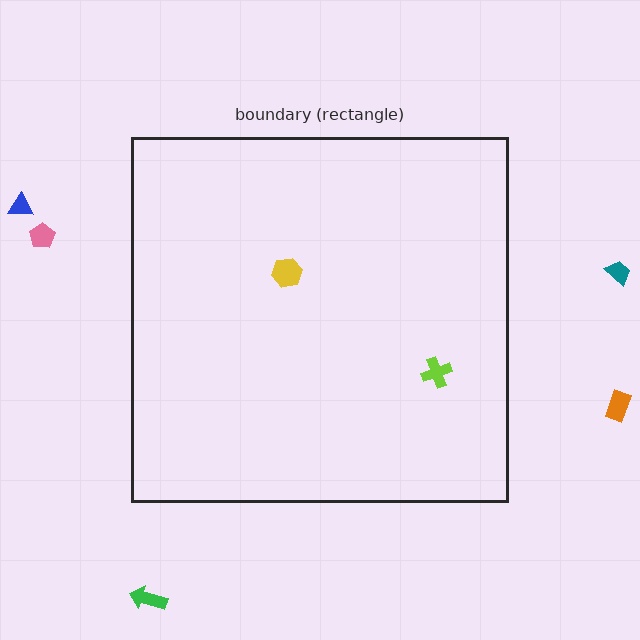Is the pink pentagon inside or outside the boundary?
Outside.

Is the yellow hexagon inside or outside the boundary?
Inside.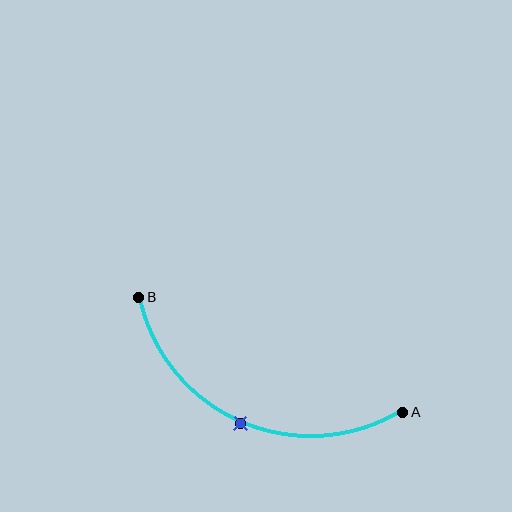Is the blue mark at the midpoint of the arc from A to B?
Yes. The blue mark lies on the arc at equal arc-length from both A and B — it is the arc midpoint.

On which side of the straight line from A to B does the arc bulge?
The arc bulges below the straight line connecting A and B.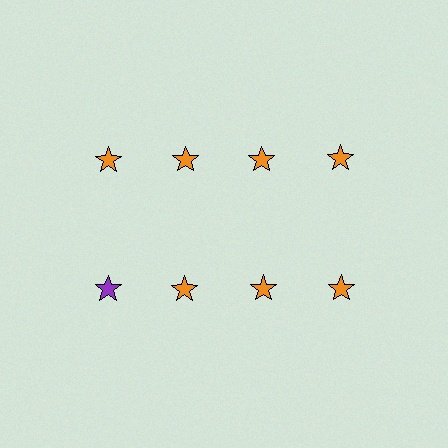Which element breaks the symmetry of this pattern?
The purple star in the second row, leftmost column breaks the symmetry. All other shapes are orange stars.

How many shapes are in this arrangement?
There are 8 shapes arranged in a grid pattern.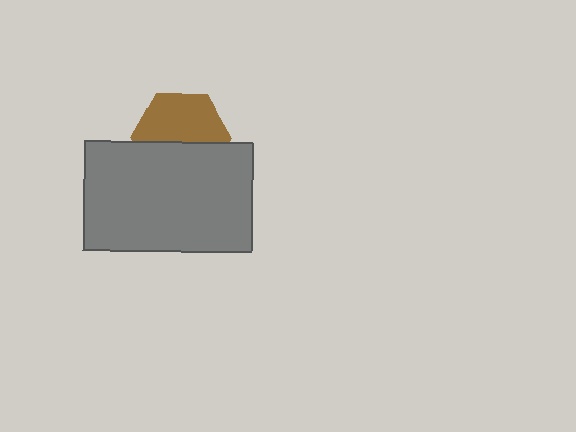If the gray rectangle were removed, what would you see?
You would see the complete brown hexagon.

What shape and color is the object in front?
The object in front is a gray rectangle.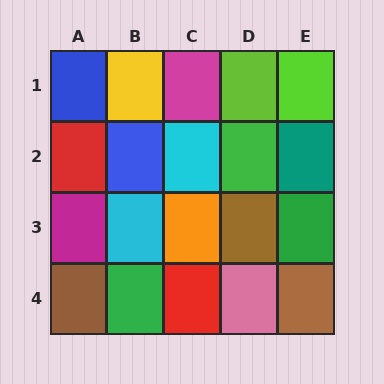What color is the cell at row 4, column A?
Brown.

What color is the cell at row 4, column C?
Red.